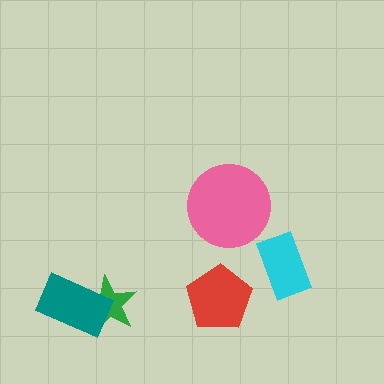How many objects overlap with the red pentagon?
0 objects overlap with the red pentagon.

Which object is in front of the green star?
The teal rectangle is in front of the green star.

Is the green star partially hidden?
Yes, it is partially covered by another shape.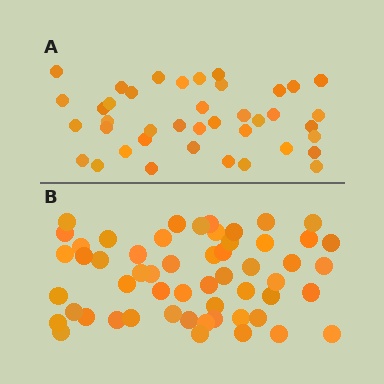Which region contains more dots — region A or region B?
Region B (the bottom region) has more dots.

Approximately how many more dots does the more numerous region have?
Region B has approximately 15 more dots than region A.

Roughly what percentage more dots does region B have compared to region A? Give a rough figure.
About 40% more.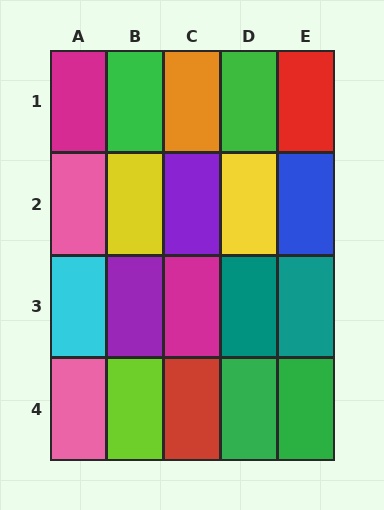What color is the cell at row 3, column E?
Teal.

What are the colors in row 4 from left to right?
Pink, lime, red, green, green.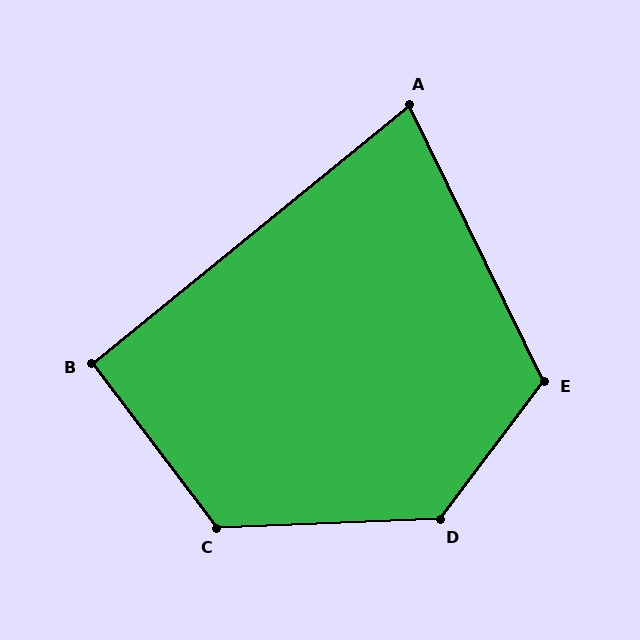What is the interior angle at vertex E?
Approximately 117 degrees (obtuse).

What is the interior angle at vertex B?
Approximately 92 degrees (approximately right).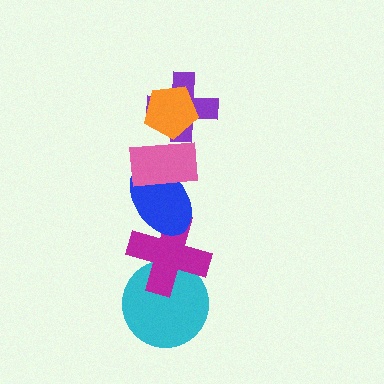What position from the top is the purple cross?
The purple cross is 2nd from the top.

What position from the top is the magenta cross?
The magenta cross is 5th from the top.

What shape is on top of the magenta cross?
The blue ellipse is on top of the magenta cross.